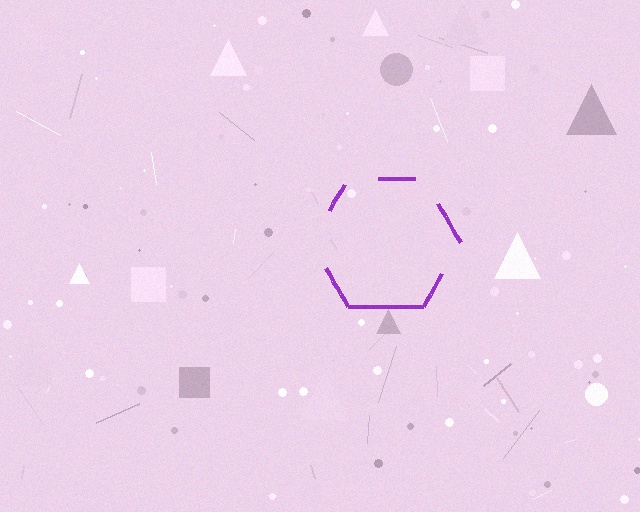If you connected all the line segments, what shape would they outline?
They would outline a hexagon.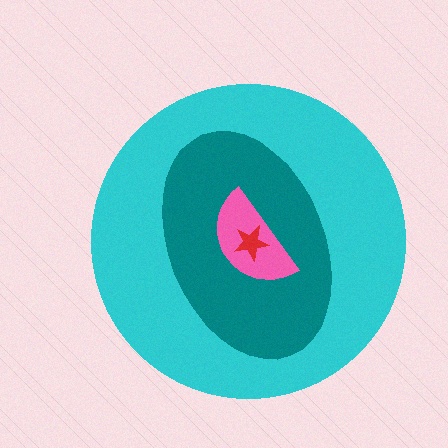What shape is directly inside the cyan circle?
The teal ellipse.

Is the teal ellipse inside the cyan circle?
Yes.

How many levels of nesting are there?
4.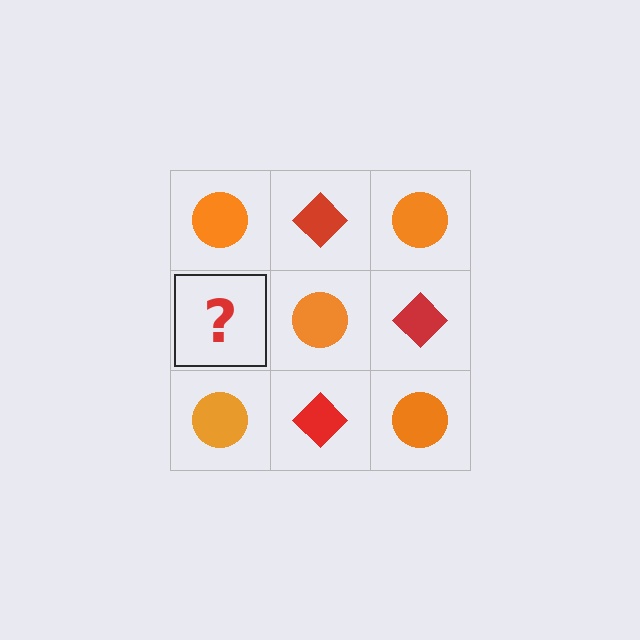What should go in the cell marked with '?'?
The missing cell should contain a red diamond.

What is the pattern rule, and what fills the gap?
The rule is that it alternates orange circle and red diamond in a checkerboard pattern. The gap should be filled with a red diamond.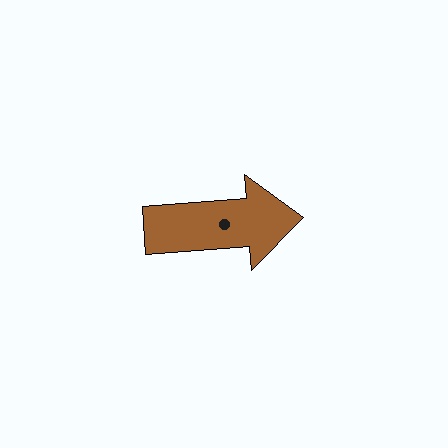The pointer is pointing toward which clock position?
Roughly 3 o'clock.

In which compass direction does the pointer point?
East.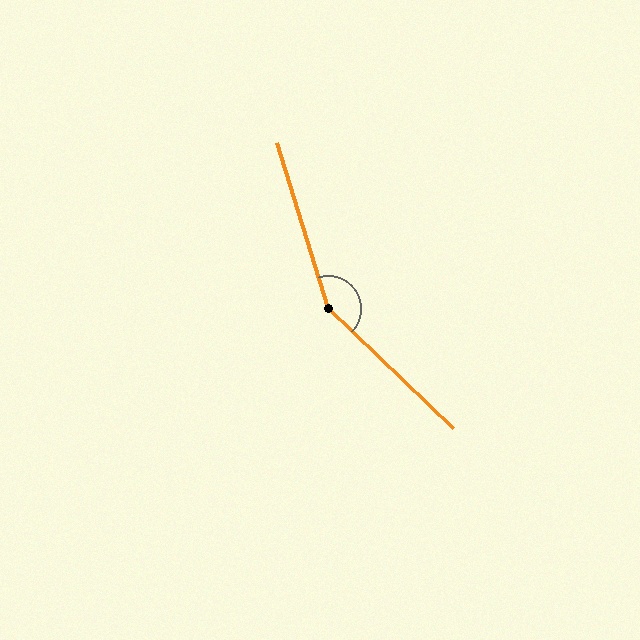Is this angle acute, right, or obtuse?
It is obtuse.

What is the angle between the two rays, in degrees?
Approximately 151 degrees.